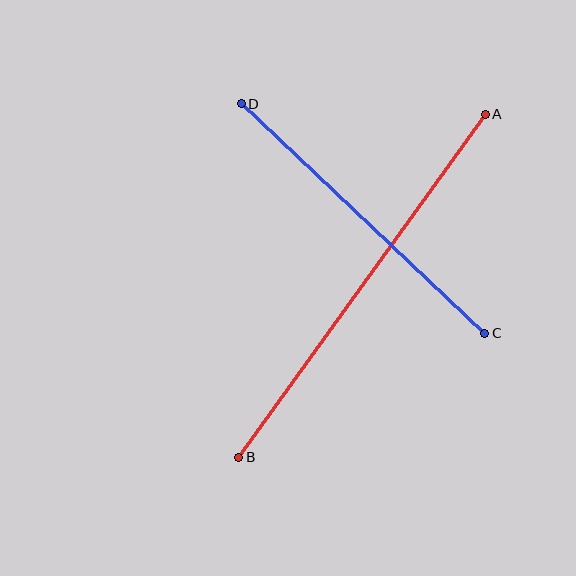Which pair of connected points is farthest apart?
Points A and B are farthest apart.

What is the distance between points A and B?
The distance is approximately 423 pixels.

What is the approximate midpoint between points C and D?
The midpoint is at approximately (363, 219) pixels.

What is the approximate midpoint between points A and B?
The midpoint is at approximately (362, 286) pixels.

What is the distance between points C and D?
The distance is approximately 335 pixels.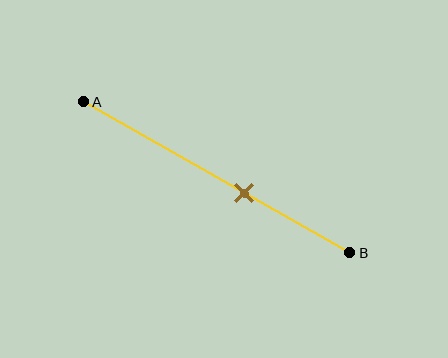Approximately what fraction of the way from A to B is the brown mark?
The brown mark is approximately 60% of the way from A to B.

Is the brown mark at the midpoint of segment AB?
No, the mark is at about 60% from A, not at the 50% midpoint.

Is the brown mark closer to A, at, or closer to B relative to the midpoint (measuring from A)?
The brown mark is closer to point B than the midpoint of segment AB.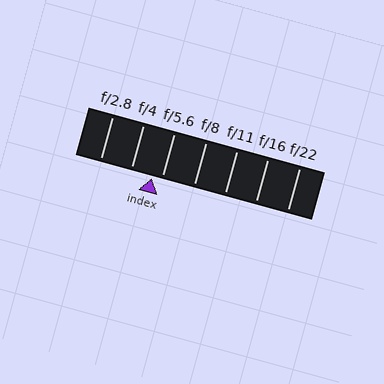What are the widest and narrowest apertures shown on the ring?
The widest aperture shown is f/2.8 and the narrowest is f/22.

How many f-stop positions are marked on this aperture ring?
There are 7 f-stop positions marked.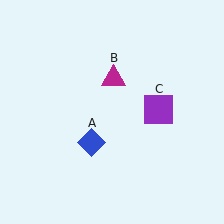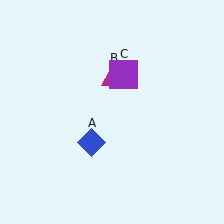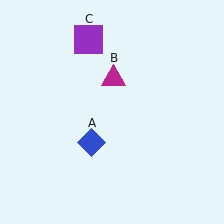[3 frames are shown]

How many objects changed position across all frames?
1 object changed position: purple square (object C).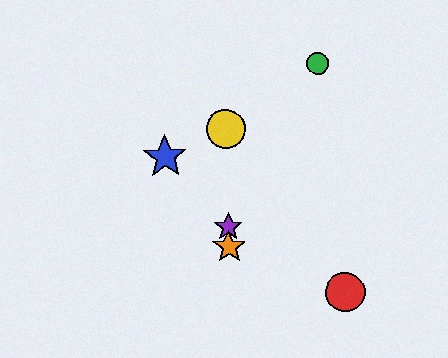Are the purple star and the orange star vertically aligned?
Yes, both are at x≈228.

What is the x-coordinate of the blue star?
The blue star is at x≈165.